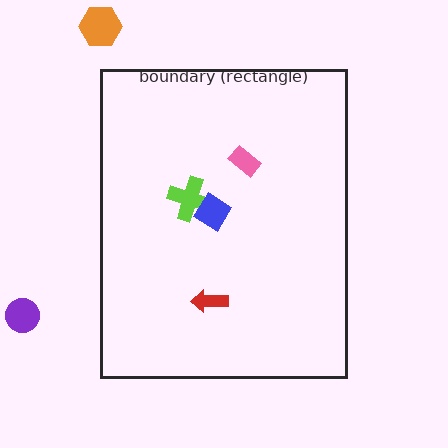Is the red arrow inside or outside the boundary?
Inside.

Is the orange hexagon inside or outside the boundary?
Outside.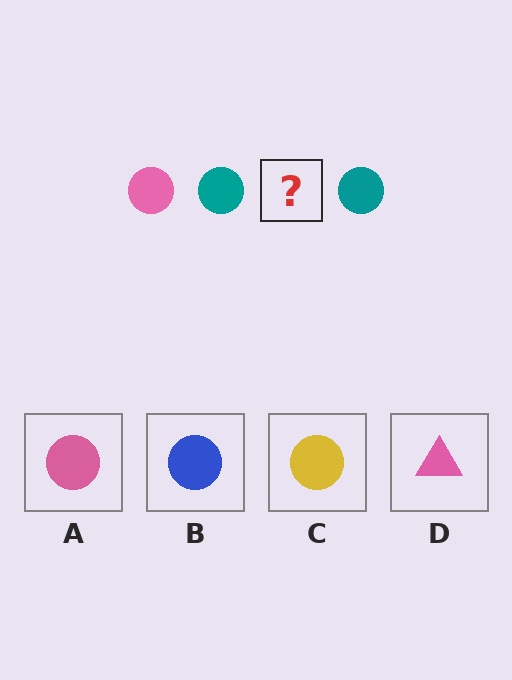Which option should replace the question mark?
Option A.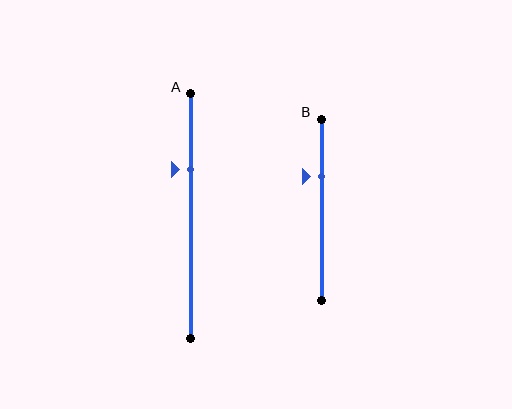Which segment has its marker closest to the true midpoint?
Segment B has its marker closest to the true midpoint.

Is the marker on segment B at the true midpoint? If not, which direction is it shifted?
No, the marker on segment B is shifted upward by about 18% of the segment length.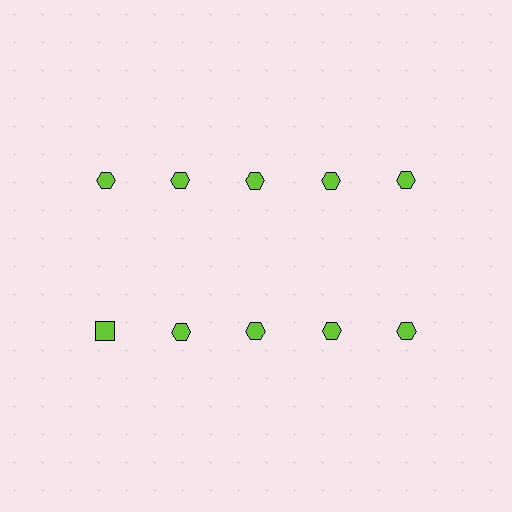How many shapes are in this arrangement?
There are 10 shapes arranged in a grid pattern.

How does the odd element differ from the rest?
It has a different shape: square instead of hexagon.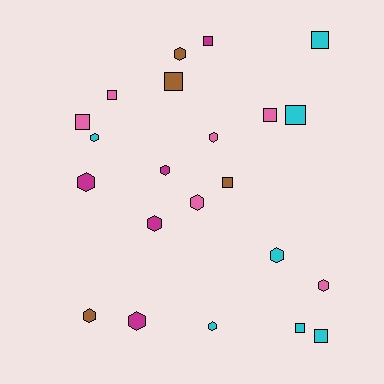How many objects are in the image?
There are 22 objects.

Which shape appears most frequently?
Hexagon, with 12 objects.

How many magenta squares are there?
There is 1 magenta square.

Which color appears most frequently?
Cyan, with 7 objects.